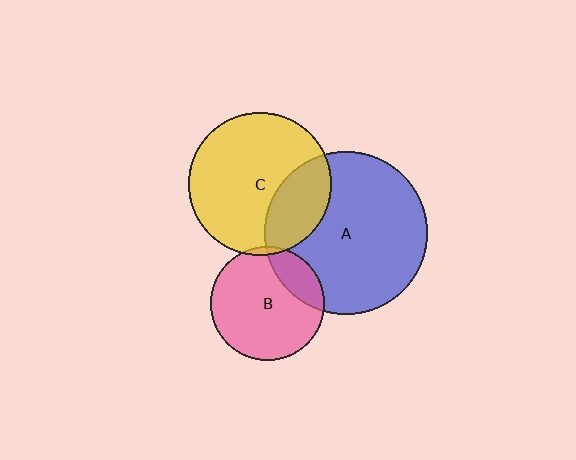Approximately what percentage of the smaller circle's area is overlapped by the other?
Approximately 20%.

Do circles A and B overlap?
Yes.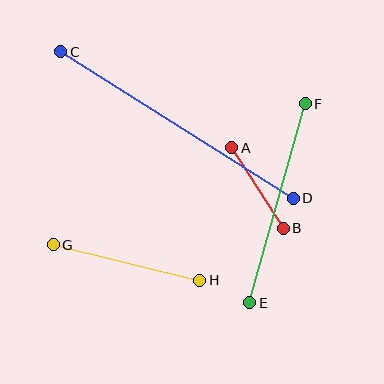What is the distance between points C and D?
The distance is approximately 275 pixels.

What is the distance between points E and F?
The distance is approximately 207 pixels.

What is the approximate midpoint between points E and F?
The midpoint is at approximately (278, 203) pixels.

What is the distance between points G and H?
The distance is approximately 151 pixels.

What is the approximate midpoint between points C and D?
The midpoint is at approximately (177, 125) pixels.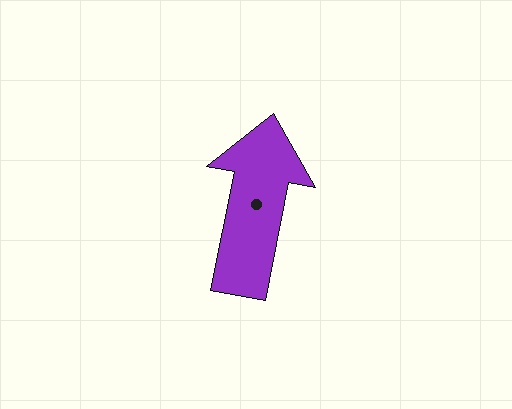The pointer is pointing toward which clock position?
Roughly 12 o'clock.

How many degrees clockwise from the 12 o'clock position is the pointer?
Approximately 11 degrees.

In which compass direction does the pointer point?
North.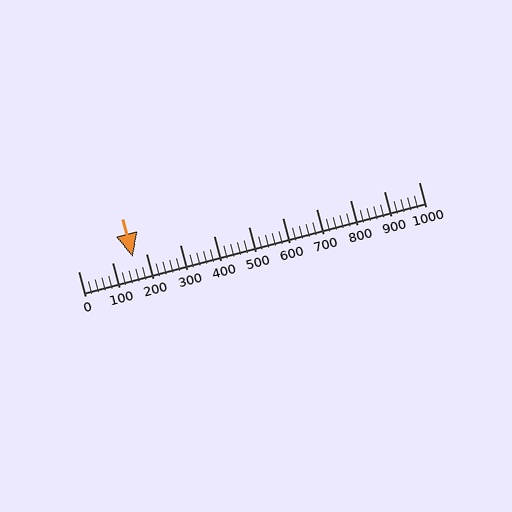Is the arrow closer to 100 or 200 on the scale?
The arrow is closer to 200.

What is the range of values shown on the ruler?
The ruler shows values from 0 to 1000.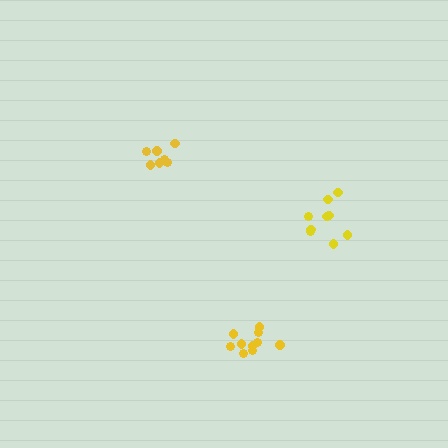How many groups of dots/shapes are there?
There are 3 groups.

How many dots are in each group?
Group 1: 10 dots, Group 2: 7 dots, Group 3: 9 dots (26 total).